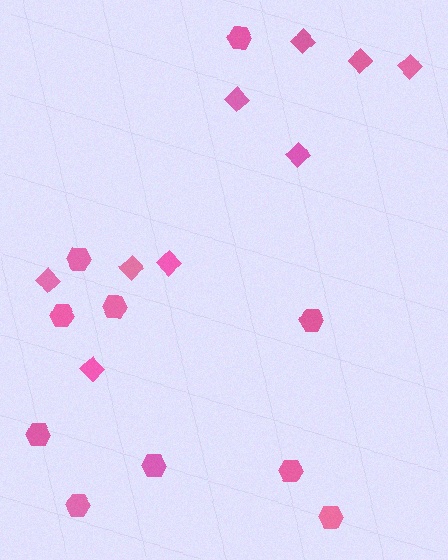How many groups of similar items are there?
There are 2 groups: one group of diamonds (9) and one group of hexagons (10).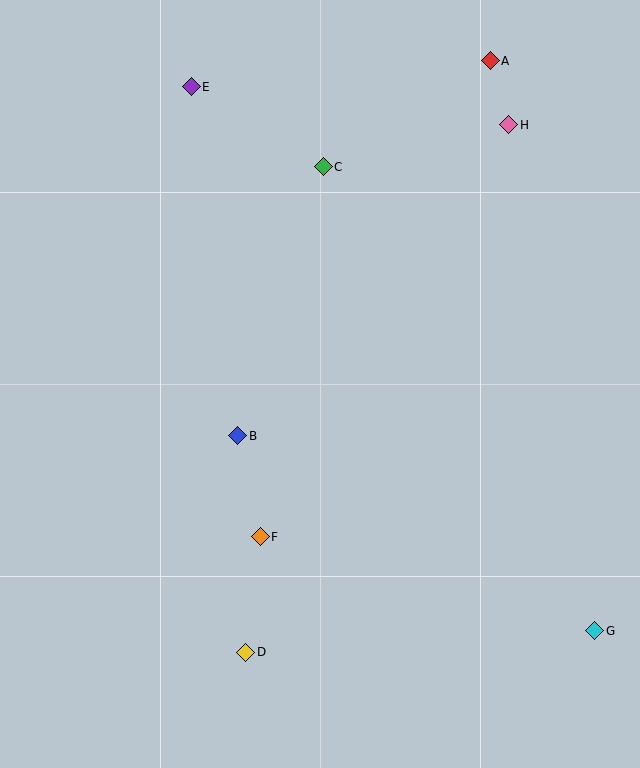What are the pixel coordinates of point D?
Point D is at (246, 652).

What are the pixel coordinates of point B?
Point B is at (238, 436).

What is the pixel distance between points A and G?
The distance between A and G is 579 pixels.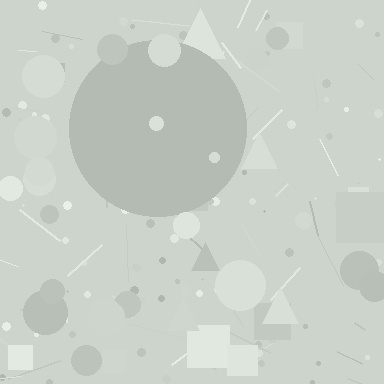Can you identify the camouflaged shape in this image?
The camouflaged shape is a circle.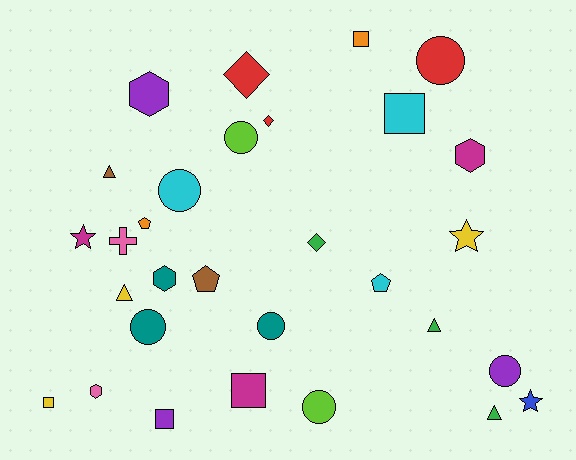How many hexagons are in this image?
There are 4 hexagons.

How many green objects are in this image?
There are 3 green objects.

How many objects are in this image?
There are 30 objects.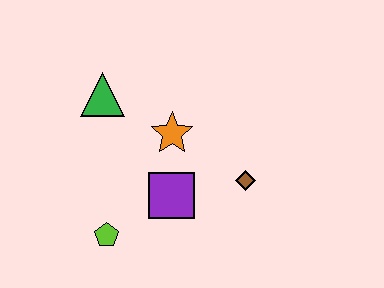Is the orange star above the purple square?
Yes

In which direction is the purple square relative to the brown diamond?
The purple square is to the left of the brown diamond.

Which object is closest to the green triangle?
The orange star is closest to the green triangle.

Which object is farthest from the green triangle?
The brown diamond is farthest from the green triangle.